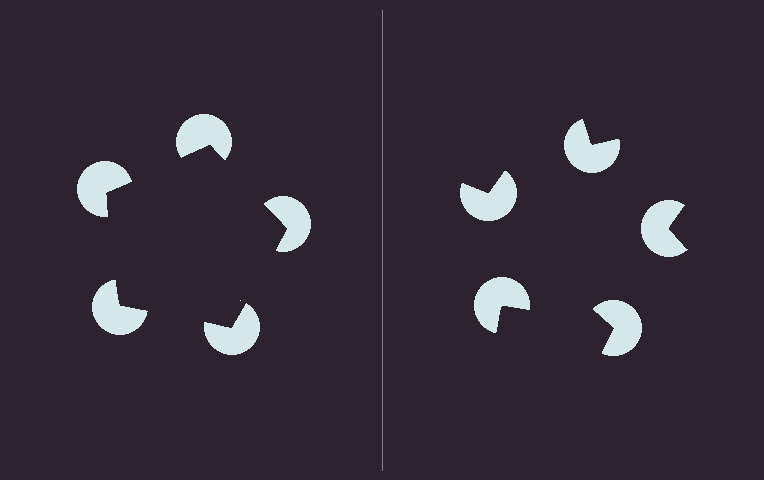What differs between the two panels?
The pac-man discs are positioned identically on both sides; only the wedge orientations differ. On the left they align to a pentagon; on the right they are misaligned.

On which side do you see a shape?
An illusory pentagon appears on the left side. On the right side the wedge cuts are rotated, so no coherent shape forms.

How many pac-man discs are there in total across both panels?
10 — 5 on each side.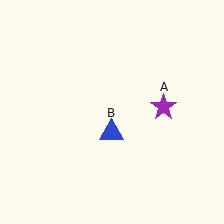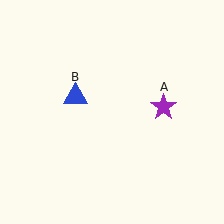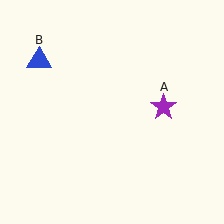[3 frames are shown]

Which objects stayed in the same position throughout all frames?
Purple star (object A) remained stationary.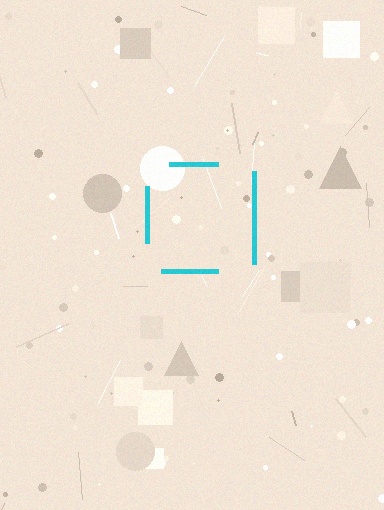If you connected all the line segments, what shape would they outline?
They would outline a square.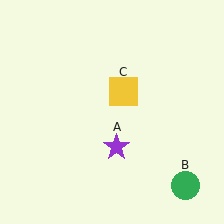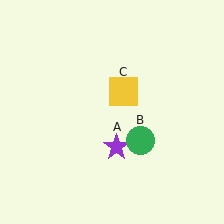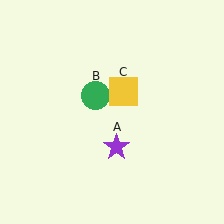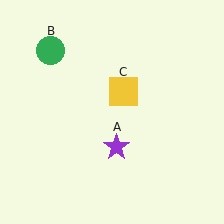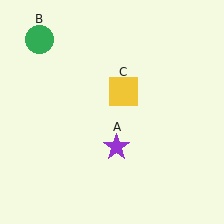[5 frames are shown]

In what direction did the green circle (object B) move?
The green circle (object B) moved up and to the left.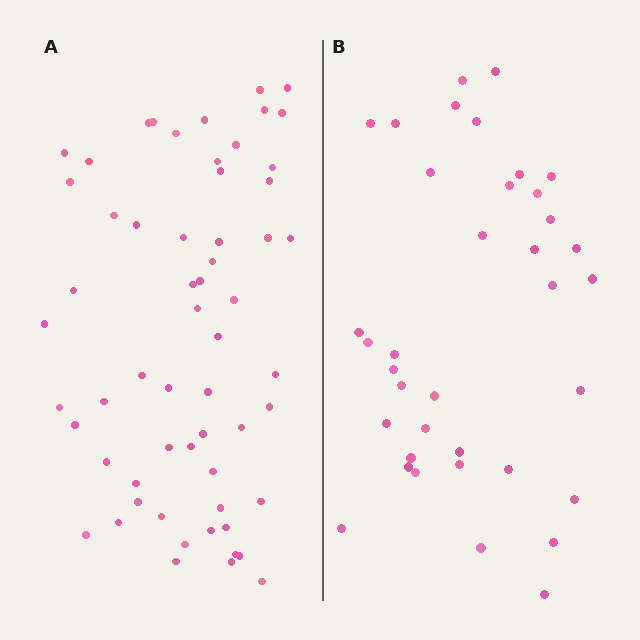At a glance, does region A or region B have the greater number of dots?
Region A (the left region) has more dots.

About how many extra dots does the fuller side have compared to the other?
Region A has approximately 20 more dots than region B.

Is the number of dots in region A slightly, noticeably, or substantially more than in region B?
Region A has substantially more. The ratio is roughly 1.6 to 1.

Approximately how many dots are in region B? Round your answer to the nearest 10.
About 40 dots. (The exact count is 37, which rounds to 40.)